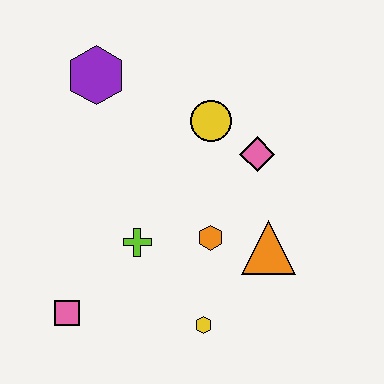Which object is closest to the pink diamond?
The yellow circle is closest to the pink diamond.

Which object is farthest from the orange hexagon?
The purple hexagon is farthest from the orange hexagon.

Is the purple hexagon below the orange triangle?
No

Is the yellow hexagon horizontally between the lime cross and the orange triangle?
Yes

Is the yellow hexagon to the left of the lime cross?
No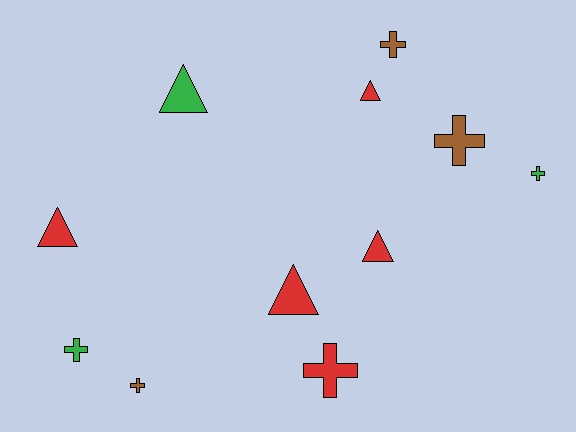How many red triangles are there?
There are 4 red triangles.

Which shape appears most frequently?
Cross, with 6 objects.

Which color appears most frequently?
Red, with 5 objects.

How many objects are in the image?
There are 11 objects.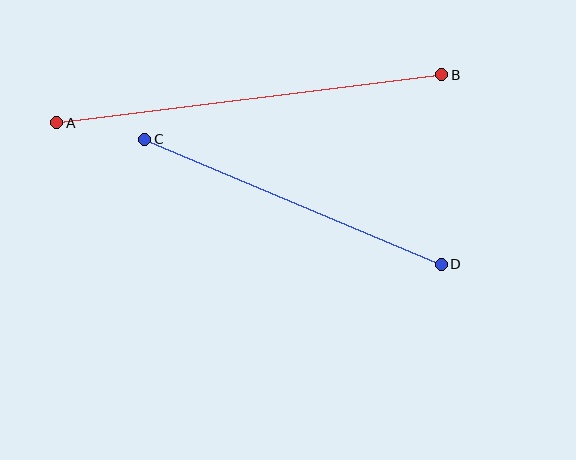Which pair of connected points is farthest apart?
Points A and B are farthest apart.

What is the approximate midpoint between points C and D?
The midpoint is at approximately (293, 202) pixels.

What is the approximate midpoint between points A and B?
The midpoint is at approximately (249, 99) pixels.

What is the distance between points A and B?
The distance is approximately 388 pixels.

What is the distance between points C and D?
The distance is approximately 322 pixels.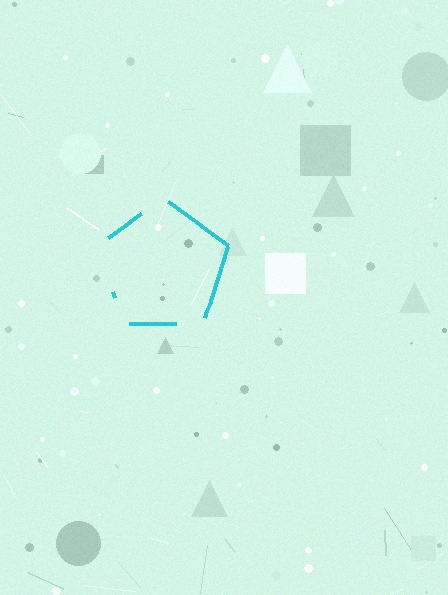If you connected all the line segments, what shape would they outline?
They would outline a pentagon.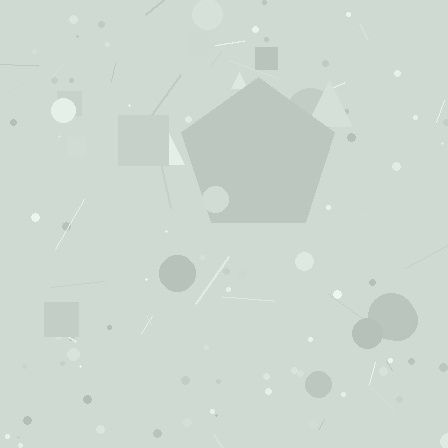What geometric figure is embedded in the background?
A pentagon is embedded in the background.